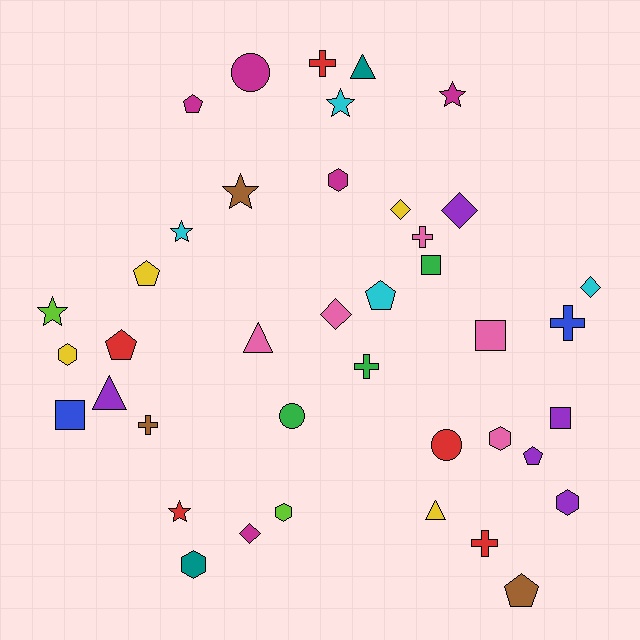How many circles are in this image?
There are 3 circles.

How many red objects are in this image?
There are 5 red objects.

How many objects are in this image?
There are 40 objects.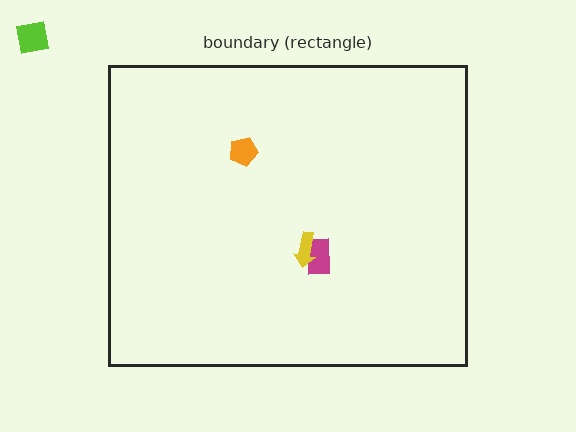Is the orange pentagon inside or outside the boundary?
Inside.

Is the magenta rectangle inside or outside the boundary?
Inside.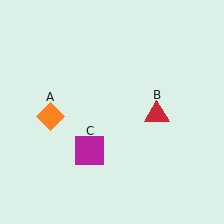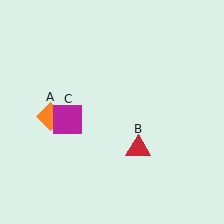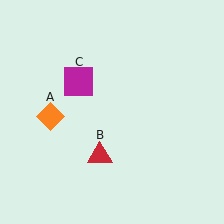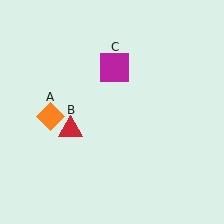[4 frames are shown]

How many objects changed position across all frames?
2 objects changed position: red triangle (object B), magenta square (object C).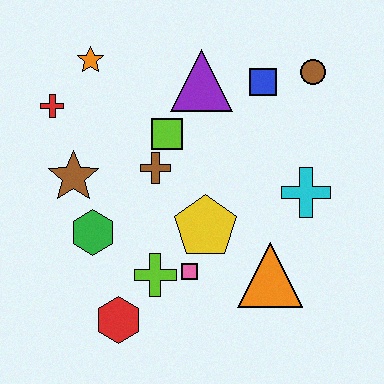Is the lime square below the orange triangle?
No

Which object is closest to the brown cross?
The lime square is closest to the brown cross.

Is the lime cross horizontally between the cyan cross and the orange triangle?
No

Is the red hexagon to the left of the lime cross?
Yes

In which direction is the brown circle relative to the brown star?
The brown circle is to the right of the brown star.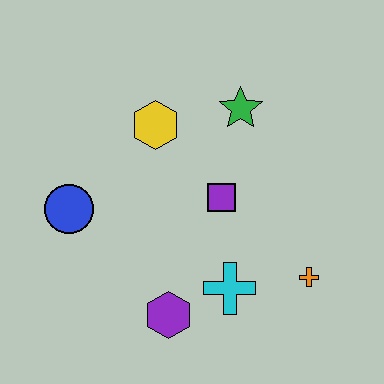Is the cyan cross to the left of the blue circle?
No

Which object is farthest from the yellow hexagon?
The orange cross is farthest from the yellow hexagon.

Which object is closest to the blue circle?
The yellow hexagon is closest to the blue circle.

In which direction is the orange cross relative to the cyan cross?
The orange cross is to the right of the cyan cross.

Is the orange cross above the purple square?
No